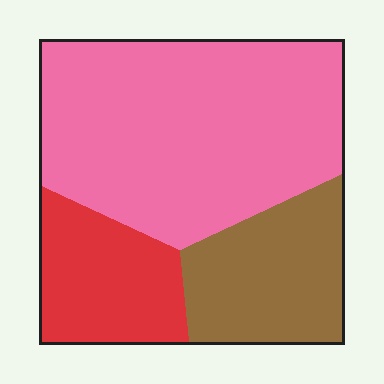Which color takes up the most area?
Pink, at roughly 55%.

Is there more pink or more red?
Pink.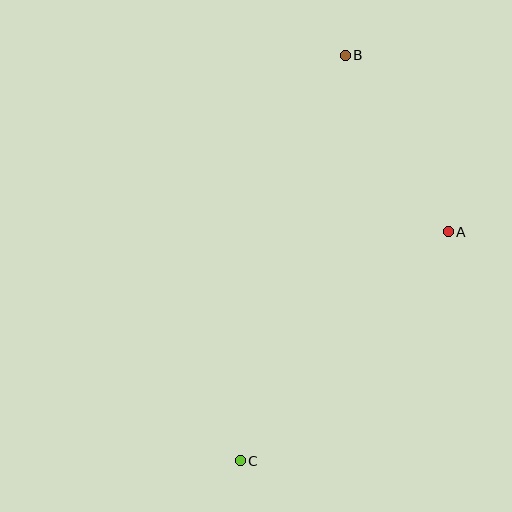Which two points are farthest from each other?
Points B and C are farthest from each other.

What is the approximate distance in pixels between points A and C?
The distance between A and C is approximately 309 pixels.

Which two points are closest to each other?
Points A and B are closest to each other.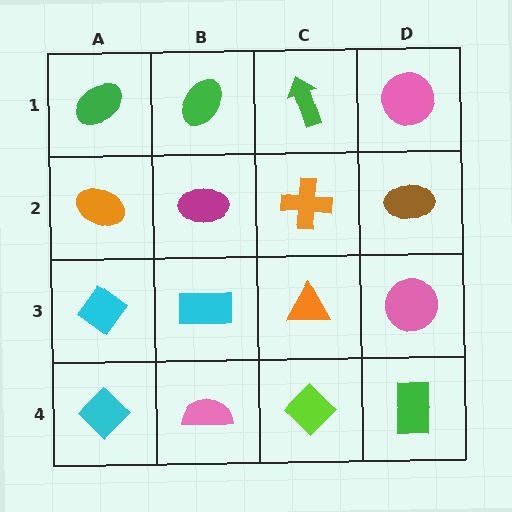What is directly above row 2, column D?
A pink circle.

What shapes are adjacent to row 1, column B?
A magenta ellipse (row 2, column B), a green ellipse (row 1, column A), a green arrow (row 1, column C).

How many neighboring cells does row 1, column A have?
2.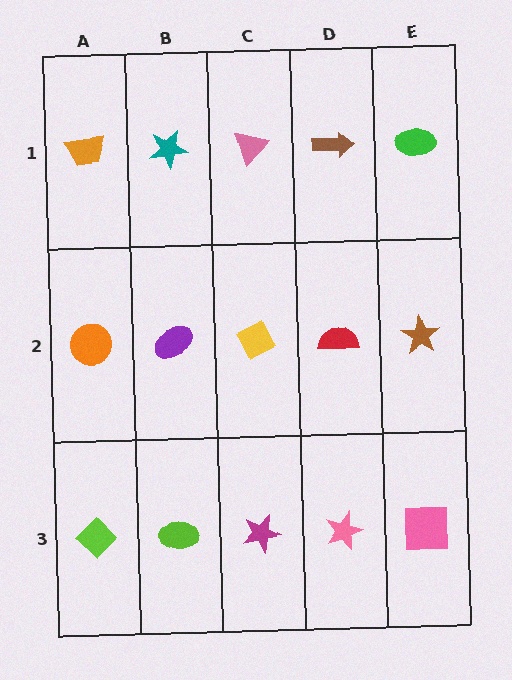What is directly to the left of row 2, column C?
A purple ellipse.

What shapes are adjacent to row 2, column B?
A teal star (row 1, column B), a lime ellipse (row 3, column B), an orange circle (row 2, column A), a yellow diamond (row 2, column C).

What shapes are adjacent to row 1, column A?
An orange circle (row 2, column A), a teal star (row 1, column B).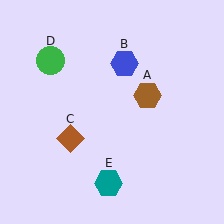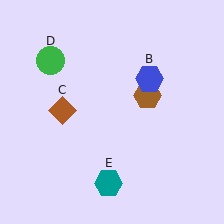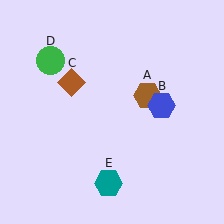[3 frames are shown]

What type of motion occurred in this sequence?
The blue hexagon (object B), brown diamond (object C) rotated clockwise around the center of the scene.